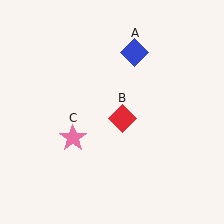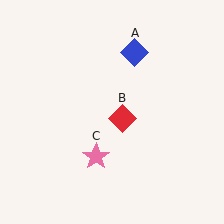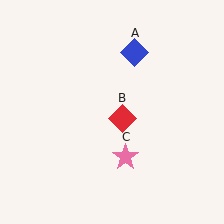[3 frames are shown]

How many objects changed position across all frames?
1 object changed position: pink star (object C).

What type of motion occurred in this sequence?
The pink star (object C) rotated counterclockwise around the center of the scene.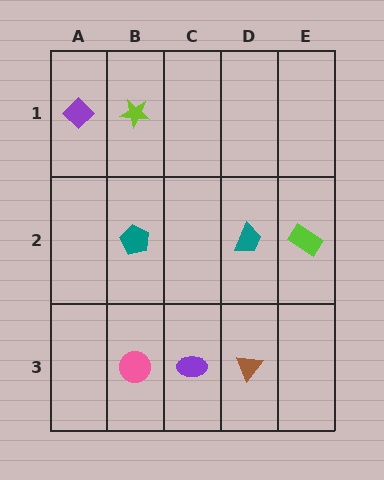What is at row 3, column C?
A purple ellipse.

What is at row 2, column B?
A teal pentagon.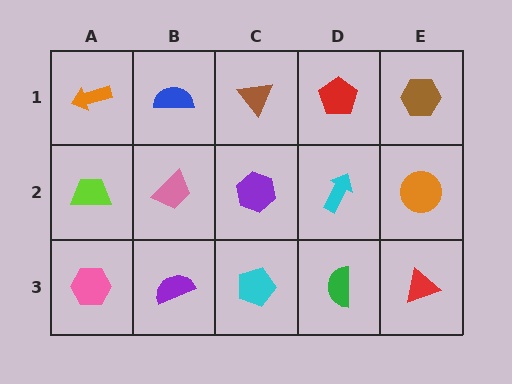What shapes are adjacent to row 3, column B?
A pink trapezoid (row 2, column B), a pink hexagon (row 3, column A), a cyan pentagon (row 3, column C).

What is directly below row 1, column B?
A pink trapezoid.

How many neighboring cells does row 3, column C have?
3.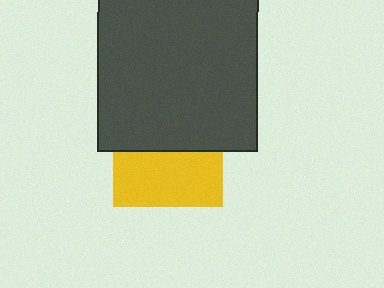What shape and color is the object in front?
The object in front is a dark gray square.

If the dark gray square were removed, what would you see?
You would see the complete yellow square.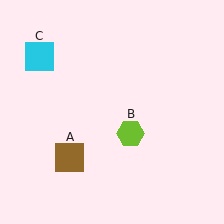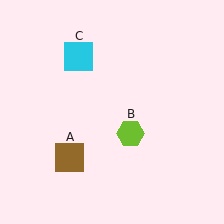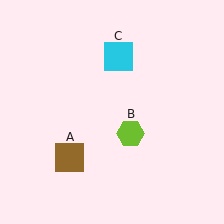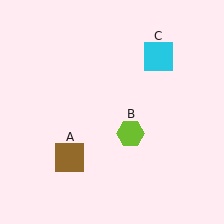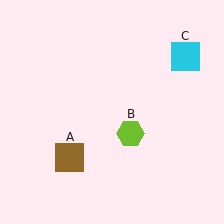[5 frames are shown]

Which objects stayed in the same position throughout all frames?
Brown square (object A) and lime hexagon (object B) remained stationary.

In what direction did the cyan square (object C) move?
The cyan square (object C) moved right.